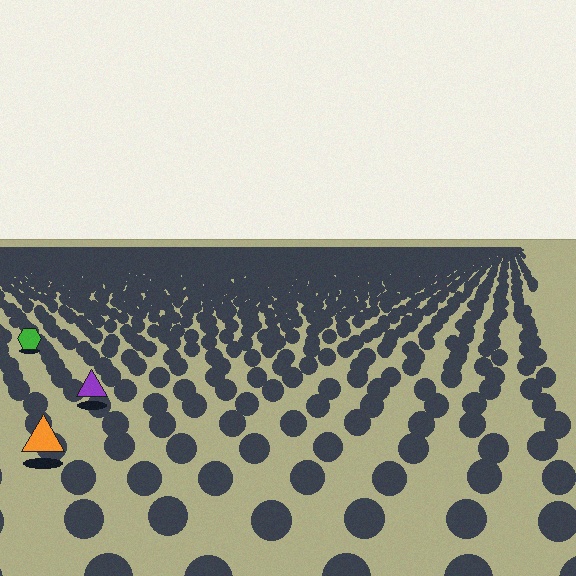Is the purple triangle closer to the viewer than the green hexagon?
Yes. The purple triangle is closer — you can tell from the texture gradient: the ground texture is coarser near it.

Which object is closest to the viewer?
The orange triangle is closest. The texture marks near it are larger and more spread out.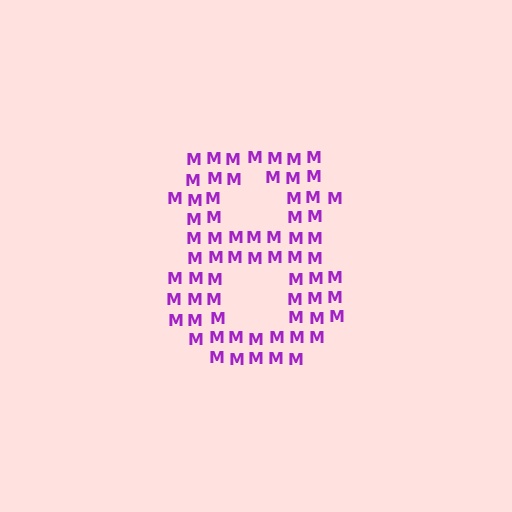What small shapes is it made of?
It is made of small letter M's.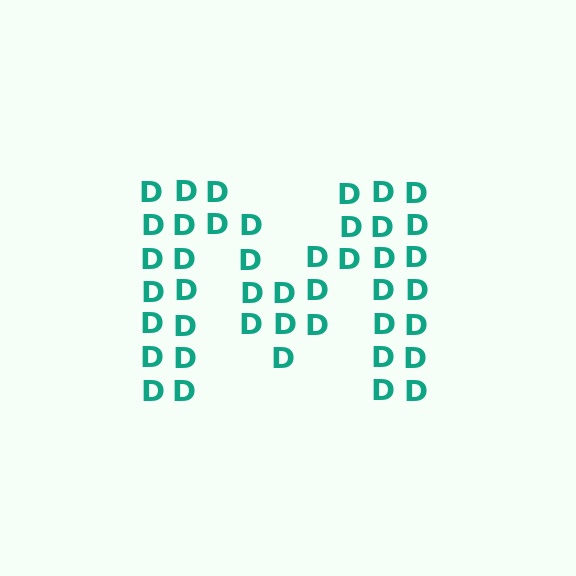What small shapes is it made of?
It is made of small letter D's.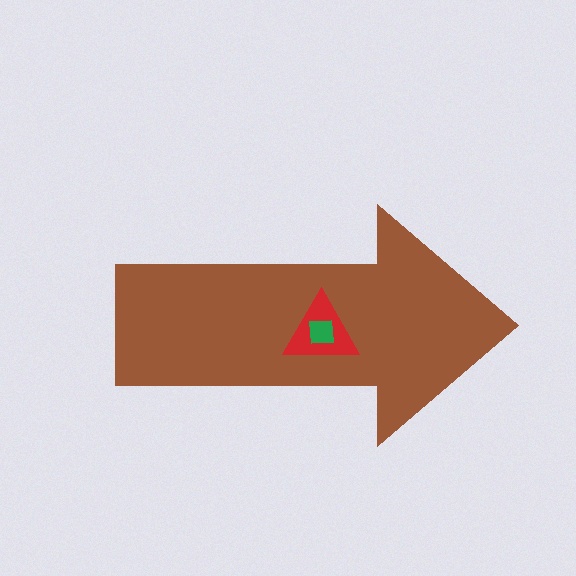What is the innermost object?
The green square.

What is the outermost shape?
The brown arrow.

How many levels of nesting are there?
3.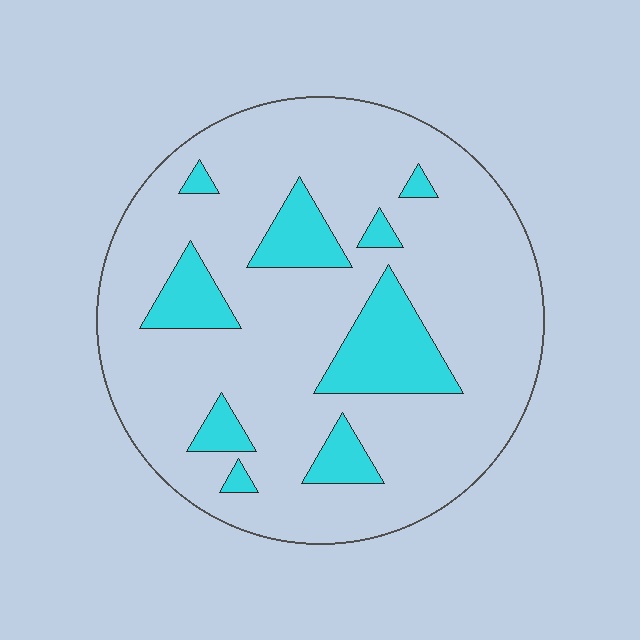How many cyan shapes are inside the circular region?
9.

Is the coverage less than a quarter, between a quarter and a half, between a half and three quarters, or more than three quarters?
Less than a quarter.